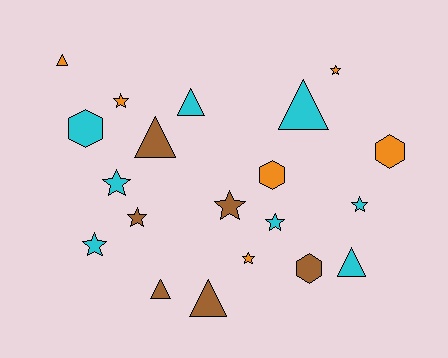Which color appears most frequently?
Cyan, with 8 objects.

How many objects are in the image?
There are 20 objects.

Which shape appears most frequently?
Star, with 9 objects.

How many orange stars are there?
There are 3 orange stars.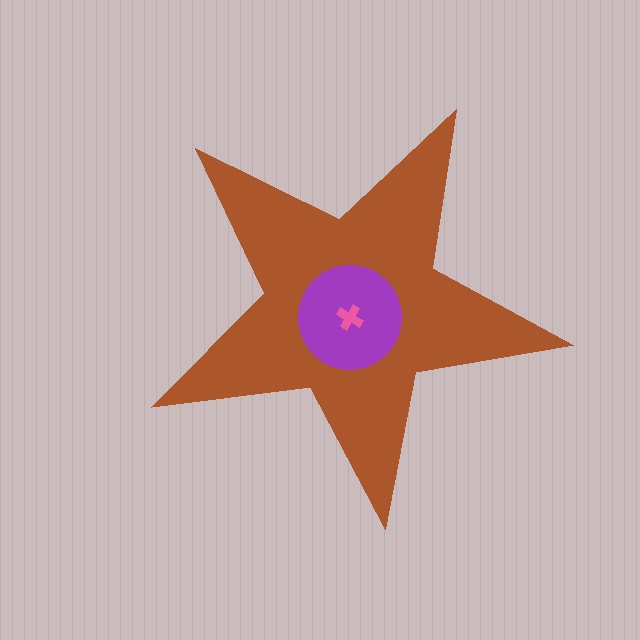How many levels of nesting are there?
3.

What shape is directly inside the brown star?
The purple circle.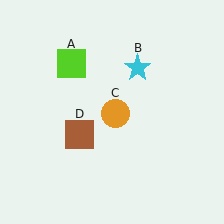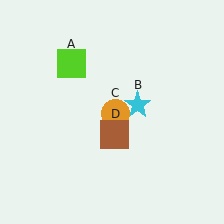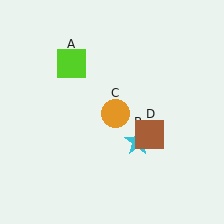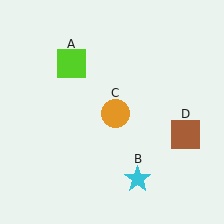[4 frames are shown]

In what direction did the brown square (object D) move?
The brown square (object D) moved right.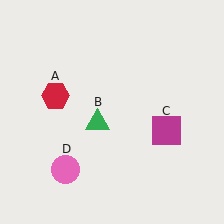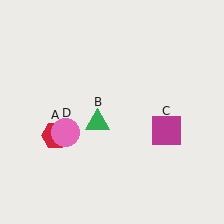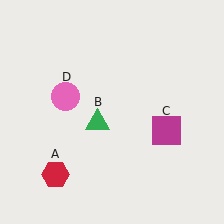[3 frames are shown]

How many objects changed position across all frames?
2 objects changed position: red hexagon (object A), pink circle (object D).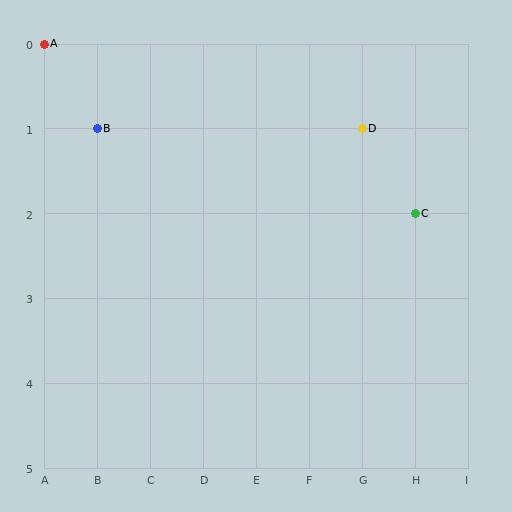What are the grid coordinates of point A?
Point A is at grid coordinates (A, 0).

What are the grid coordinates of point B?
Point B is at grid coordinates (B, 1).